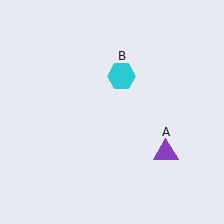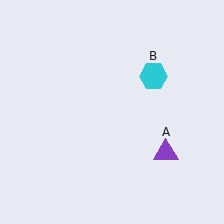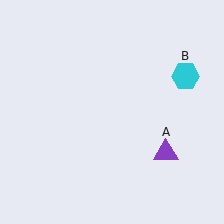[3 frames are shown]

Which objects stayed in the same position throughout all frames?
Purple triangle (object A) remained stationary.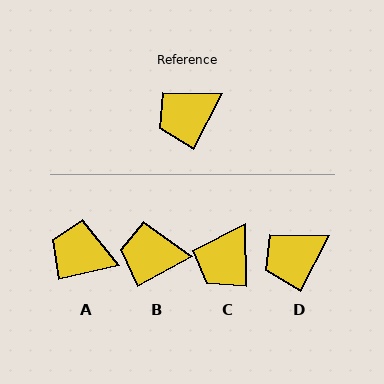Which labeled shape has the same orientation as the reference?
D.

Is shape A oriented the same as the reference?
No, it is off by about 50 degrees.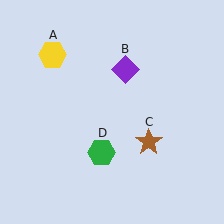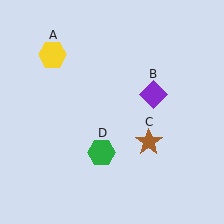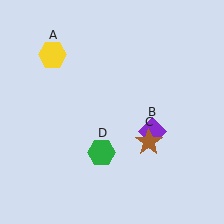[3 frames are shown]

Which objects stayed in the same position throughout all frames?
Yellow hexagon (object A) and brown star (object C) and green hexagon (object D) remained stationary.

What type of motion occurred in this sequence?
The purple diamond (object B) rotated clockwise around the center of the scene.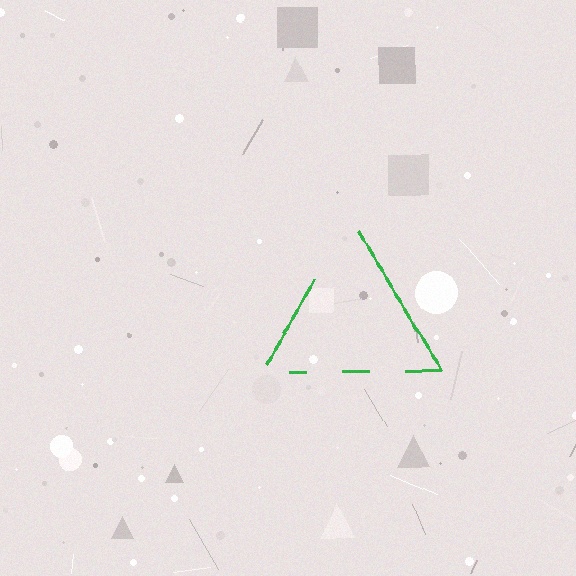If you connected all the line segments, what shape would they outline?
They would outline a triangle.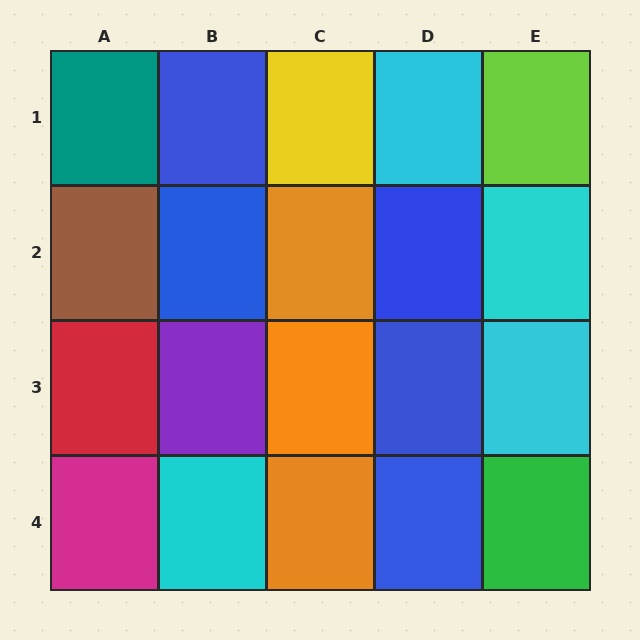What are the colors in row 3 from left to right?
Red, purple, orange, blue, cyan.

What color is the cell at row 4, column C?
Orange.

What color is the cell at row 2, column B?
Blue.